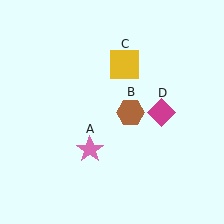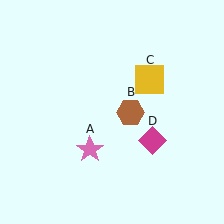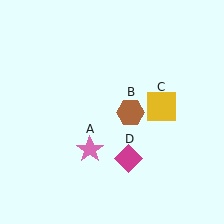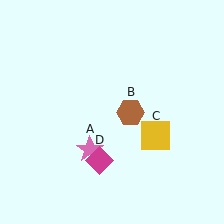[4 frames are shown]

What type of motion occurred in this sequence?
The yellow square (object C), magenta diamond (object D) rotated clockwise around the center of the scene.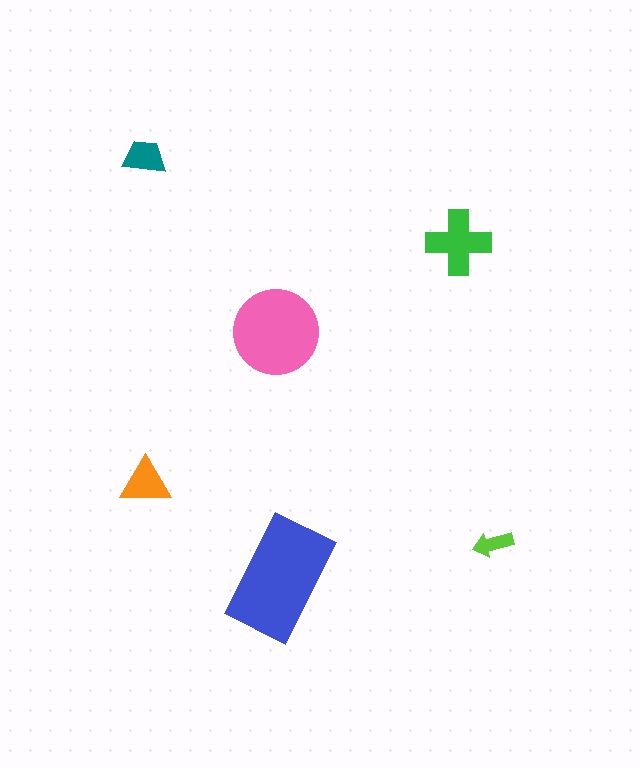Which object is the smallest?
The lime arrow.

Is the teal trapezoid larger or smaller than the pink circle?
Smaller.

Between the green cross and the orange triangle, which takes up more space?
The green cross.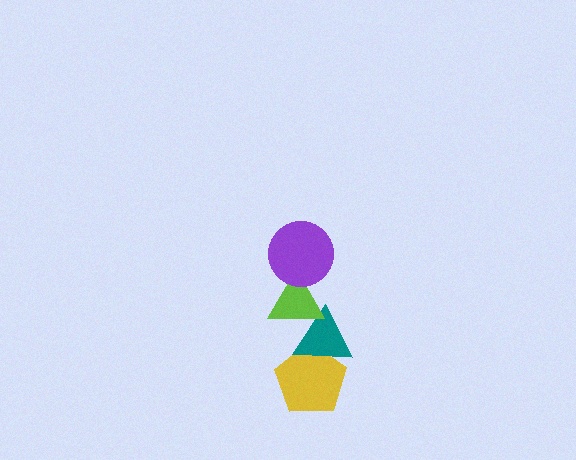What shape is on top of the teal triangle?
The lime triangle is on top of the teal triangle.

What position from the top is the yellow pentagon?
The yellow pentagon is 4th from the top.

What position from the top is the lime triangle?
The lime triangle is 2nd from the top.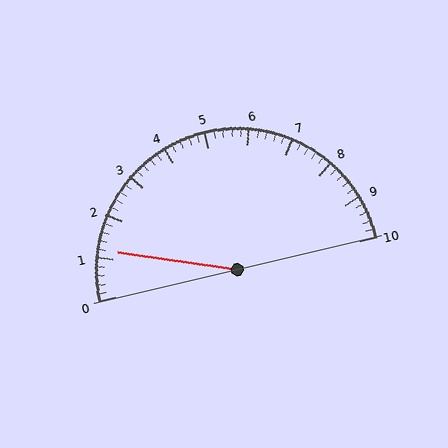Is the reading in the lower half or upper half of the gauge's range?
The reading is in the lower half of the range (0 to 10).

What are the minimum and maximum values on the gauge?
The gauge ranges from 0 to 10.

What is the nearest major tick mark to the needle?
The nearest major tick mark is 1.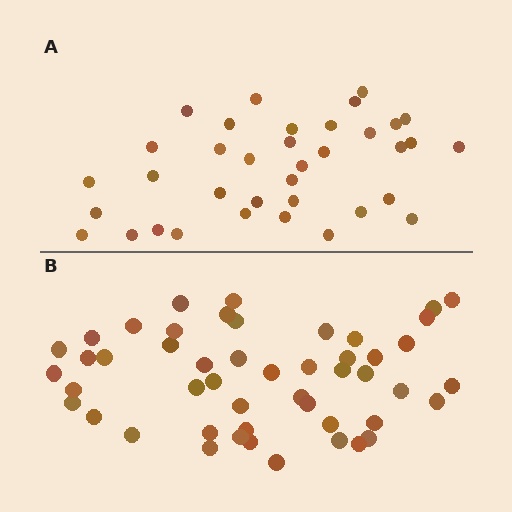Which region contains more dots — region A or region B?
Region B (the bottom region) has more dots.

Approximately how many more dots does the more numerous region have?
Region B has approximately 15 more dots than region A.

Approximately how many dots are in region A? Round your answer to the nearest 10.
About 40 dots. (The exact count is 36, which rounds to 40.)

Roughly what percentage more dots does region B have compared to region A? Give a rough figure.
About 35% more.